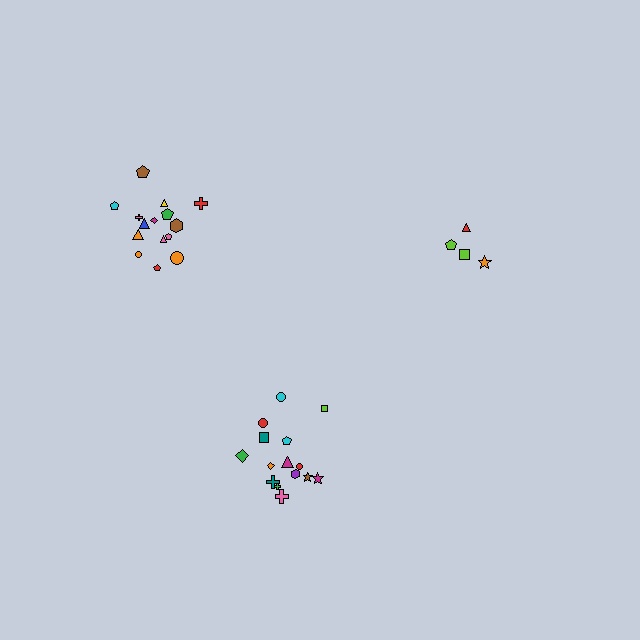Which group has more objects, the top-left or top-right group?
The top-left group.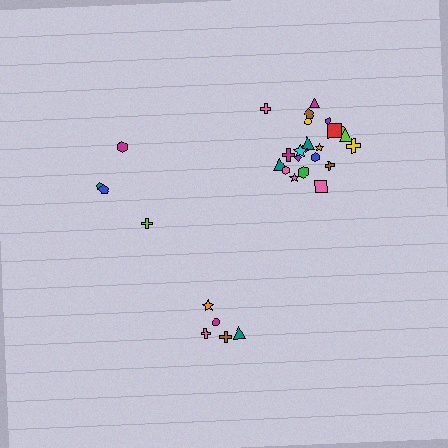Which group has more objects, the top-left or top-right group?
The top-right group.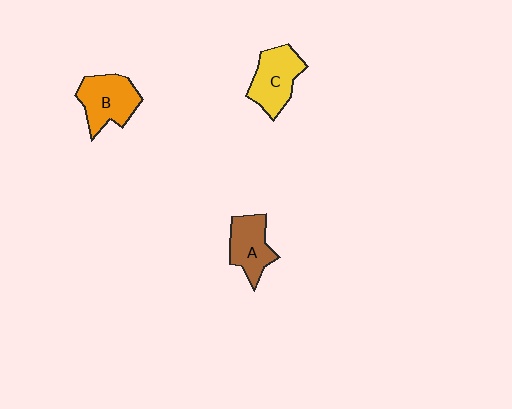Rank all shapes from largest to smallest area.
From largest to smallest: B (orange), C (yellow), A (brown).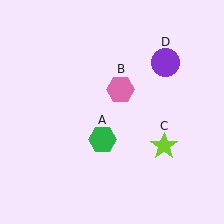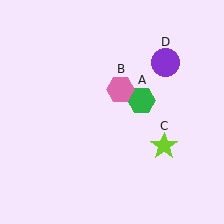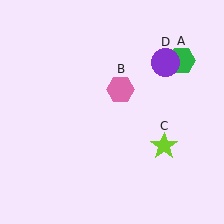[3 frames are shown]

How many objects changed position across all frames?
1 object changed position: green hexagon (object A).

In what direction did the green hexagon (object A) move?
The green hexagon (object A) moved up and to the right.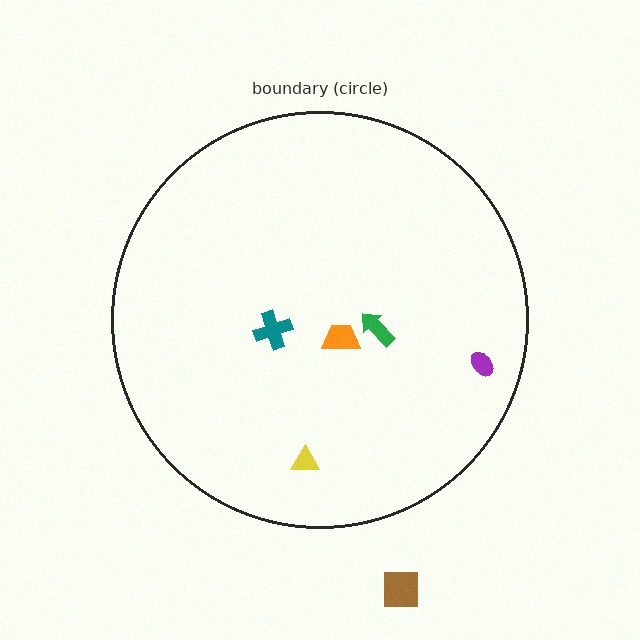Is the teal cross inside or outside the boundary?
Inside.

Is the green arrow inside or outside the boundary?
Inside.